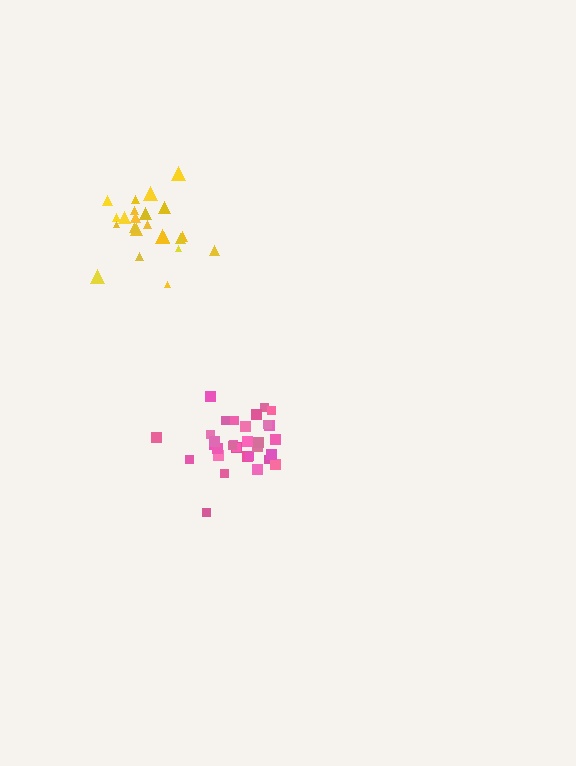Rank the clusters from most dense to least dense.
pink, yellow.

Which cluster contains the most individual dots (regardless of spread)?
Pink (32).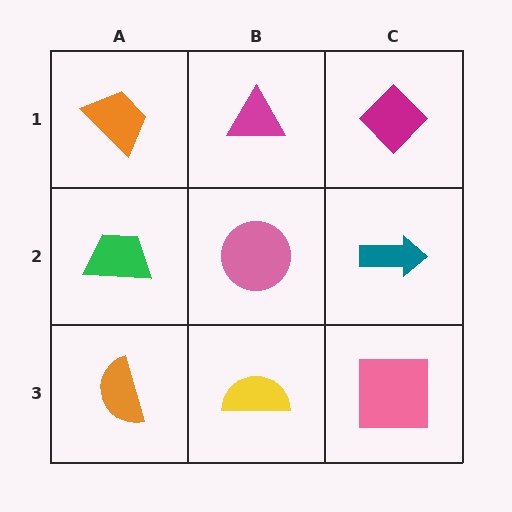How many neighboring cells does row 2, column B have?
4.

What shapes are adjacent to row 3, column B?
A pink circle (row 2, column B), an orange semicircle (row 3, column A), a pink square (row 3, column C).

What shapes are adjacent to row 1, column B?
A pink circle (row 2, column B), an orange trapezoid (row 1, column A), a magenta diamond (row 1, column C).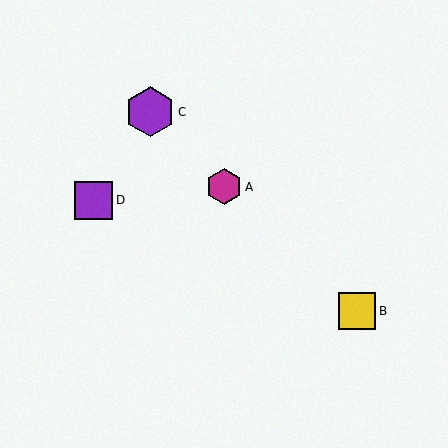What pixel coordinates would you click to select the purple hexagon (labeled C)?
Click at (150, 112) to select the purple hexagon C.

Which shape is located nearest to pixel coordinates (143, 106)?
The purple hexagon (labeled C) at (150, 112) is nearest to that location.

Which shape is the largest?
The purple hexagon (labeled C) is the largest.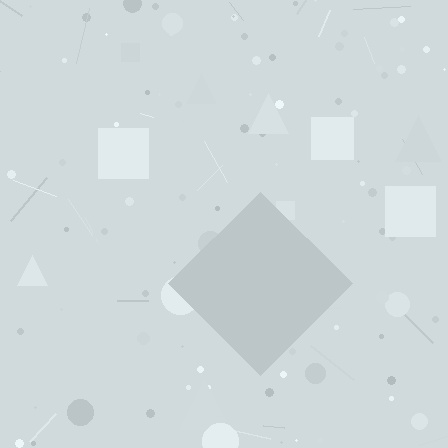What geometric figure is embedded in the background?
A diamond is embedded in the background.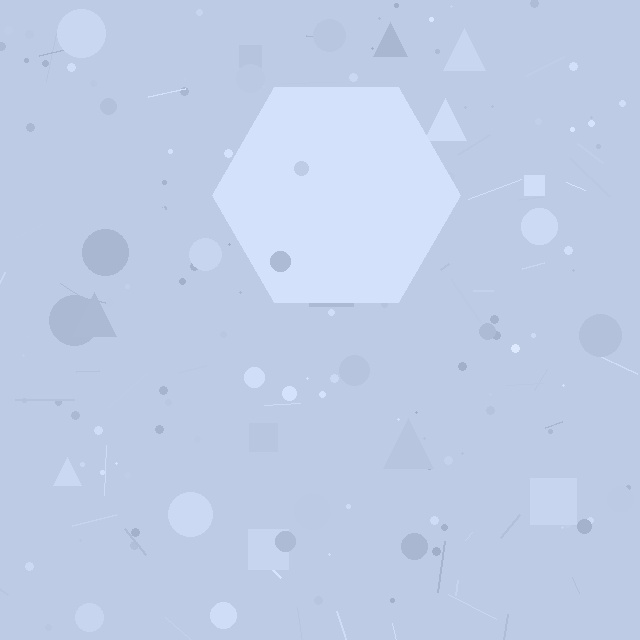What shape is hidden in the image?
A hexagon is hidden in the image.